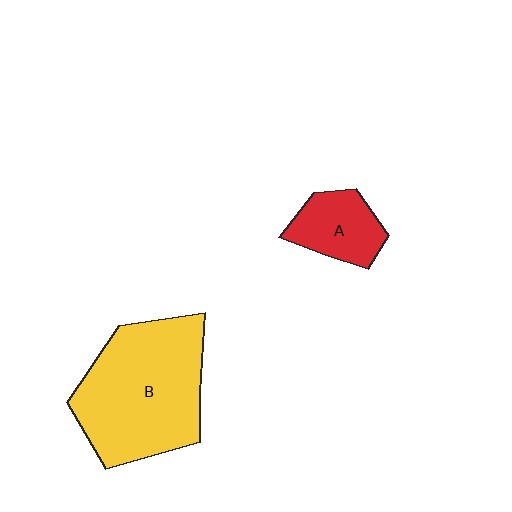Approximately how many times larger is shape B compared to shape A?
Approximately 2.9 times.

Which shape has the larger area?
Shape B (yellow).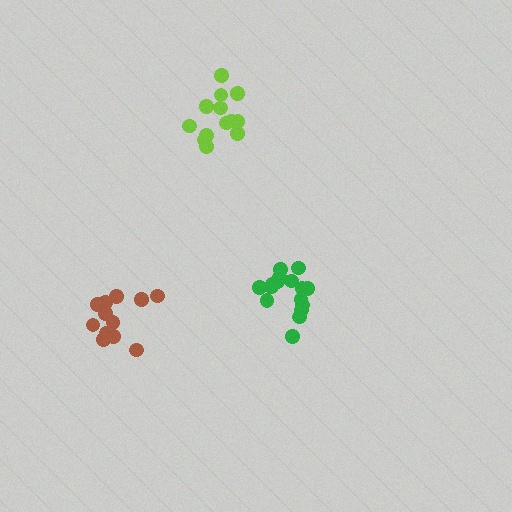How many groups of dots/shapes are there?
There are 3 groups.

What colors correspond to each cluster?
The clusters are colored: lime, green, brown.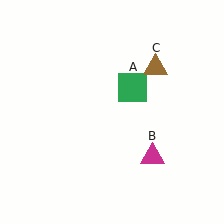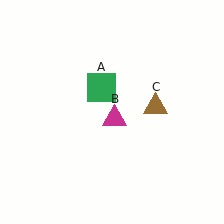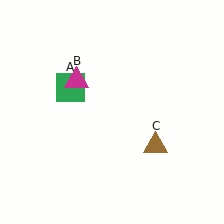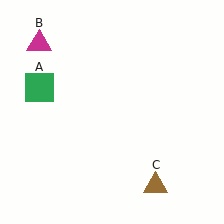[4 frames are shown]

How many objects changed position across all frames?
3 objects changed position: green square (object A), magenta triangle (object B), brown triangle (object C).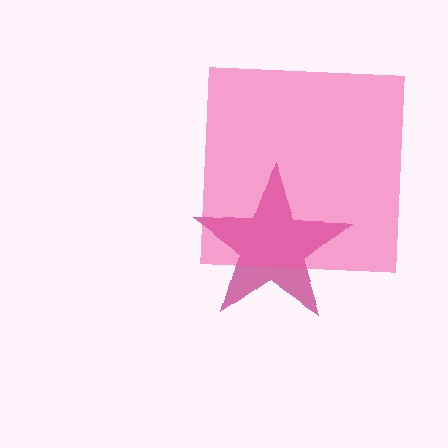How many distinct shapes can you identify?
There are 2 distinct shapes: a magenta star, a pink square.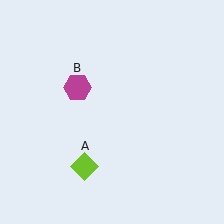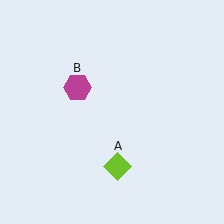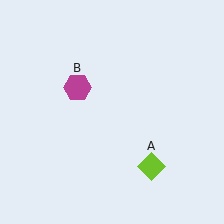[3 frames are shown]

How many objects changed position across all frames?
1 object changed position: lime diamond (object A).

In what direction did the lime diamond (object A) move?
The lime diamond (object A) moved right.